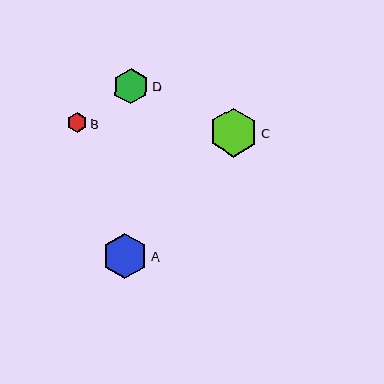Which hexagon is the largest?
Hexagon C is the largest with a size of approximately 48 pixels.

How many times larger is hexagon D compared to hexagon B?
Hexagon D is approximately 1.7 times the size of hexagon B.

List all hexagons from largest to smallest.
From largest to smallest: C, A, D, B.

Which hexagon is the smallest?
Hexagon B is the smallest with a size of approximately 20 pixels.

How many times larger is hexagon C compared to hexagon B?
Hexagon C is approximately 2.4 times the size of hexagon B.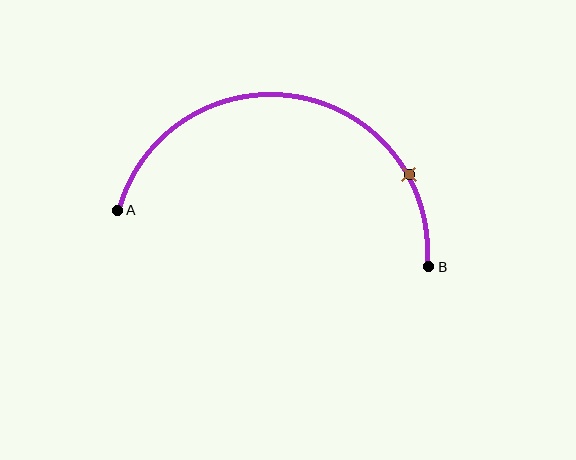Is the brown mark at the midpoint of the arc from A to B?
No. The brown mark lies on the arc but is closer to endpoint B. The arc midpoint would be at the point on the curve equidistant along the arc from both A and B.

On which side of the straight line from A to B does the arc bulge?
The arc bulges above the straight line connecting A and B.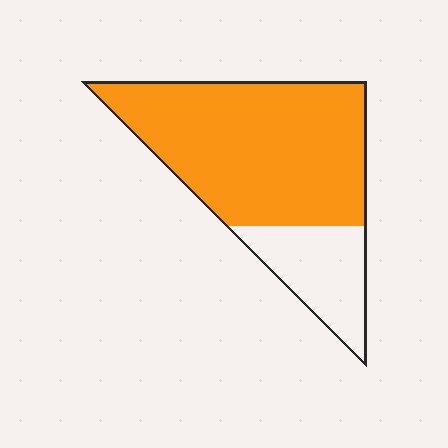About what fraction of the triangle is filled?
About three quarters (3/4).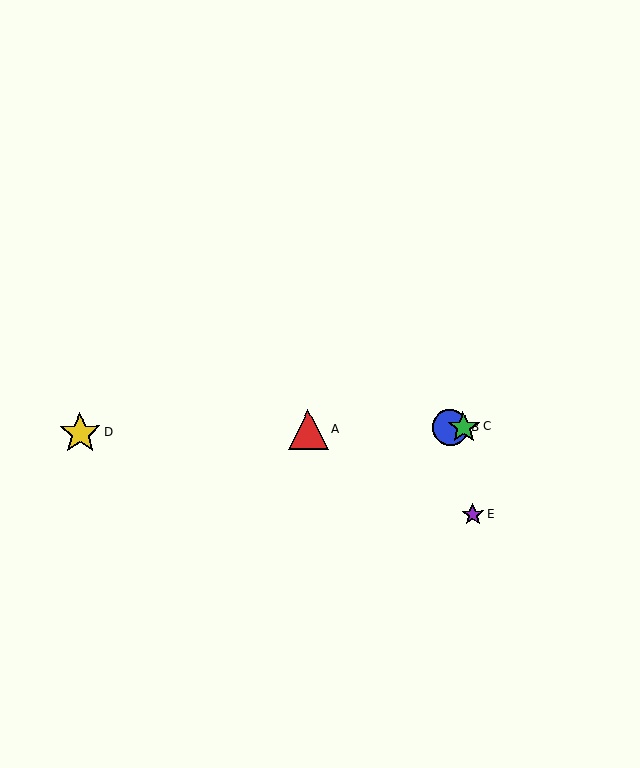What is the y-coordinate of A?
Object A is at y≈430.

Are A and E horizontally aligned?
No, A is at y≈430 and E is at y≈514.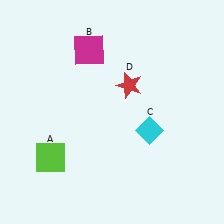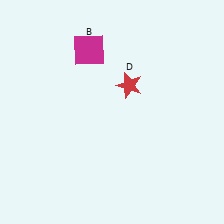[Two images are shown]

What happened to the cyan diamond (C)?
The cyan diamond (C) was removed in Image 2. It was in the bottom-right area of Image 1.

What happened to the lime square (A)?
The lime square (A) was removed in Image 2. It was in the bottom-left area of Image 1.